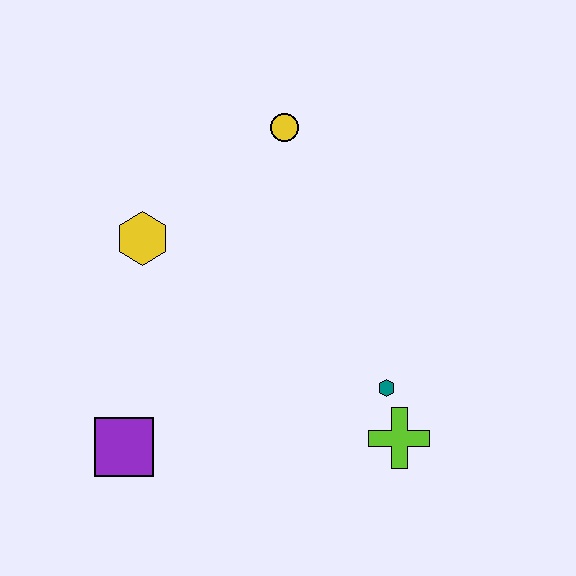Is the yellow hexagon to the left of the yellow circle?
Yes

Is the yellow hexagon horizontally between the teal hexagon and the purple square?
Yes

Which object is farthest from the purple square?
The yellow circle is farthest from the purple square.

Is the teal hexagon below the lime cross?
No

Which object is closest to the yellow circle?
The yellow hexagon is closest to the yellow circle.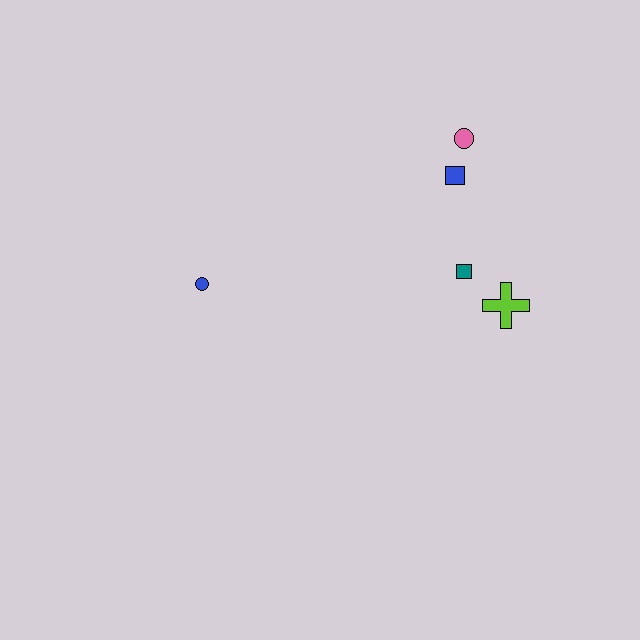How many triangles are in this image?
There are no triangles.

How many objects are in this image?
There are 5 objects.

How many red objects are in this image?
There are no red objects.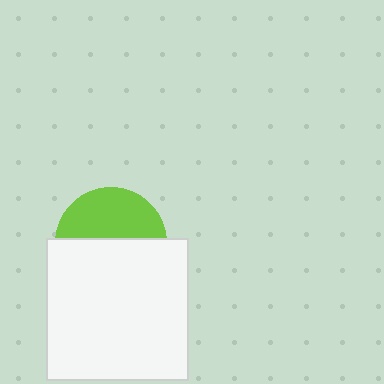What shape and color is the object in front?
The object in front is a white square.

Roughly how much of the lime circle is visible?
A small part of it is visible (roughly 44%).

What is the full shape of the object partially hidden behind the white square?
The partially hidden object is a lime circle.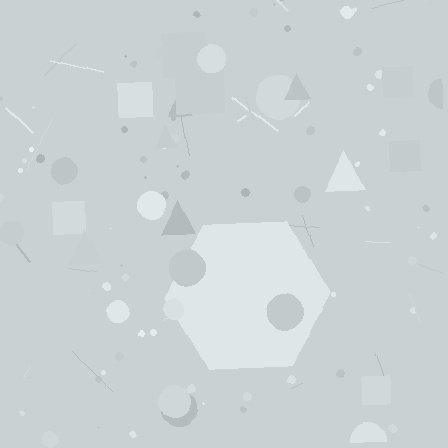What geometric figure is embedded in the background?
A hexagon is embedded in the background.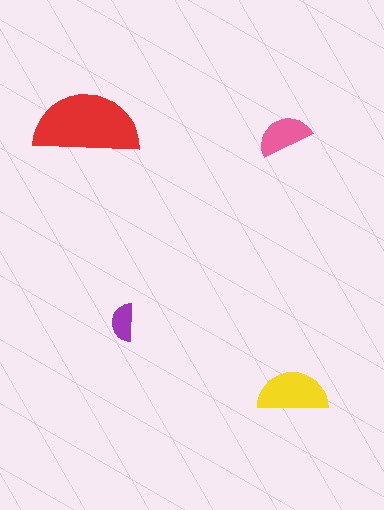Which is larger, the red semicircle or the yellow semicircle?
The red one.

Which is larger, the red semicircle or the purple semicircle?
The red one.